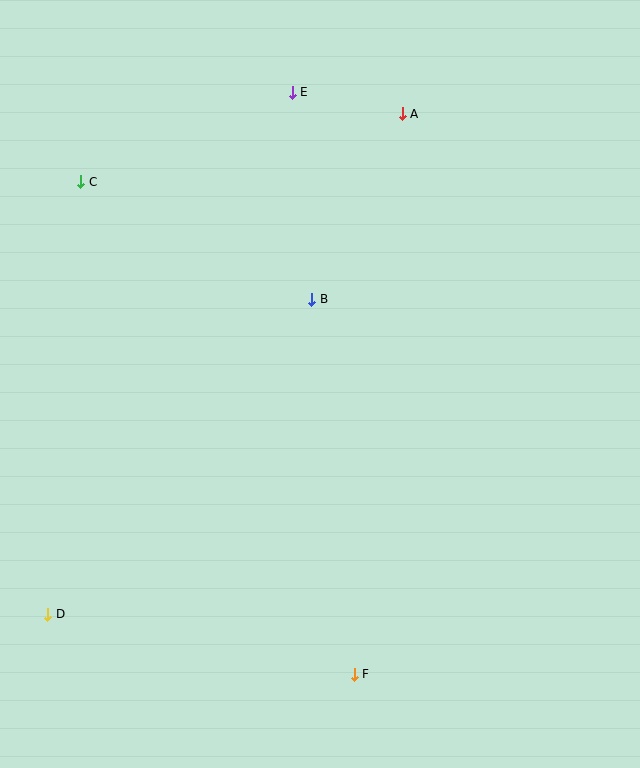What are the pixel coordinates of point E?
Point E is at (292, 92).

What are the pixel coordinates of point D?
Point D is at (48, 614).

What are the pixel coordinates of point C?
Point C is at (81, 182).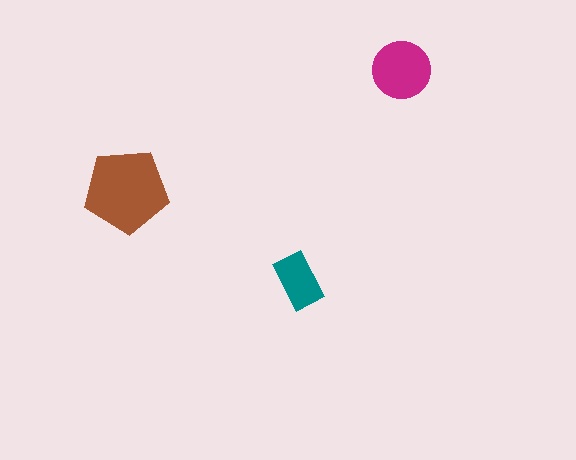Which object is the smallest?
The teal rectangle.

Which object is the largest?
The brown pentagon.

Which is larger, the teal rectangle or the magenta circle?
The magenta circle.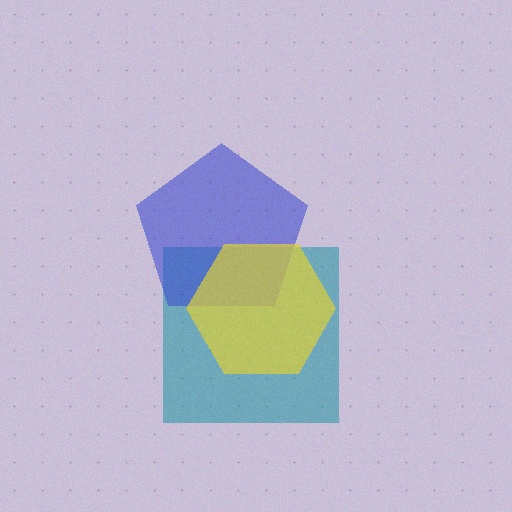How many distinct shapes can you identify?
There are 3 distinct shapes: a teal square, a blue pentagon, a yellow hexagon.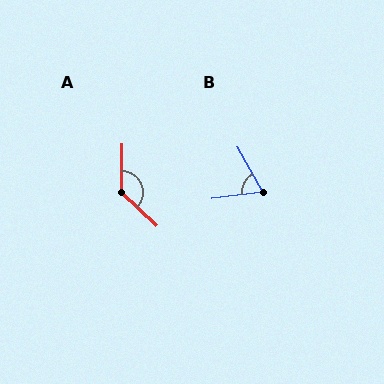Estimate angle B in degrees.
Approximately 68 degrees.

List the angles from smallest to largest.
B (68°), A (133°).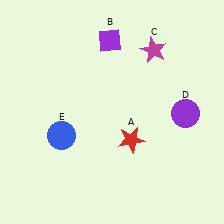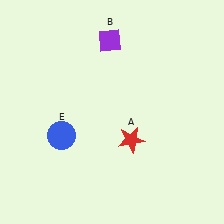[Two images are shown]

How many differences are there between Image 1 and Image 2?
There are 2 differences between the two images.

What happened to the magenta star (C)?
The magenta star (C) was removed in Image 2. It was in the top-right area of Image 1.